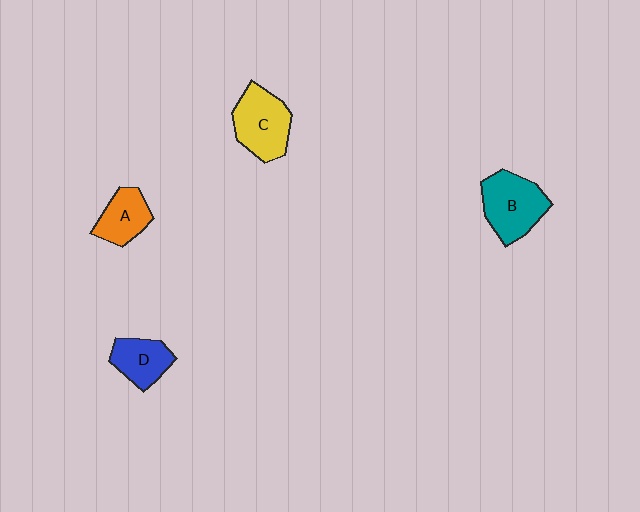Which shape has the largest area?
Shape B (teal).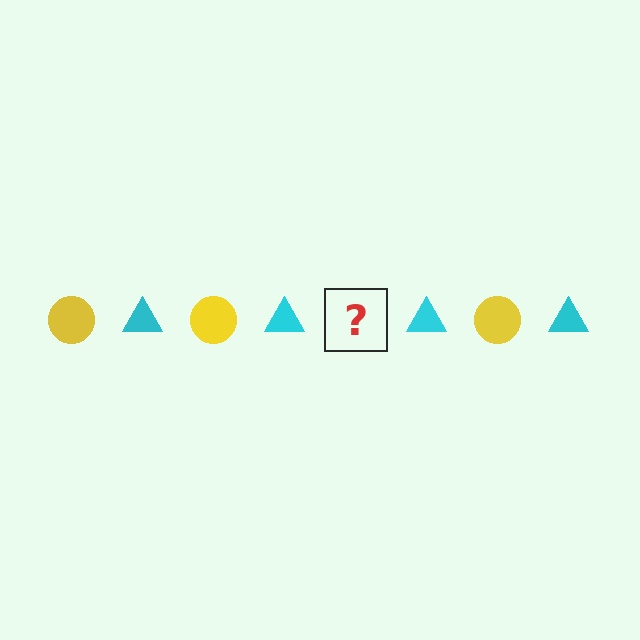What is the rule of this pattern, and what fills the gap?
The rule is that the pattern alternates between yellow circle and cyan triangle. The gap should be filled with a yellow circle.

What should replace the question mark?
The question mark should be replaced with a yellow circle.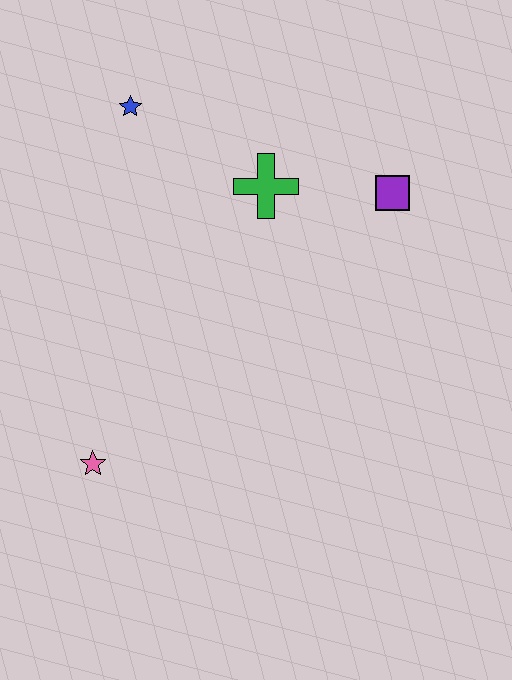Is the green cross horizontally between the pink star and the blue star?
No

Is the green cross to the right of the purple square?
No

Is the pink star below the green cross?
Yes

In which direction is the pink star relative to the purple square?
The pink star is to the left of the purple square.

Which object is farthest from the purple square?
The pink star is farthest from the purple square.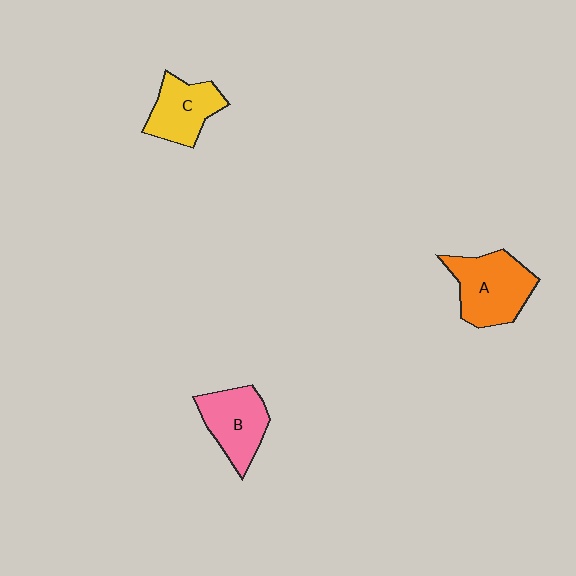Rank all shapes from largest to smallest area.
From largest to smallest: A (orange), B (pink), C (yellow).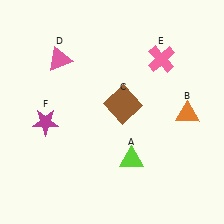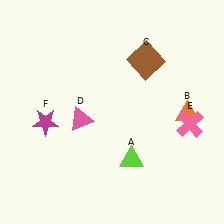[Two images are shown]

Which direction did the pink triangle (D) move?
The pink triangle (D) moved down.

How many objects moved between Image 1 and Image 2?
3 objects moved between the two images.